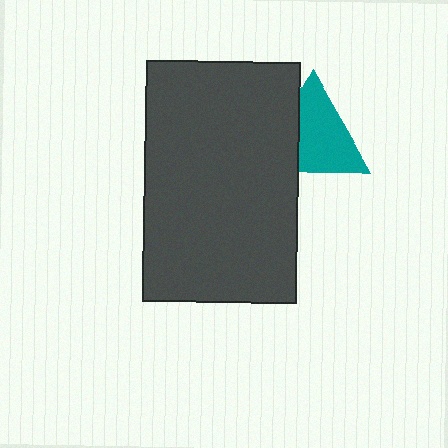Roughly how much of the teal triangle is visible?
Most of it is visible (roughly 69%).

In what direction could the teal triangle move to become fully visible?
The teal triangle could move right. That would shift it out from behind the dark gray rectangle entirely.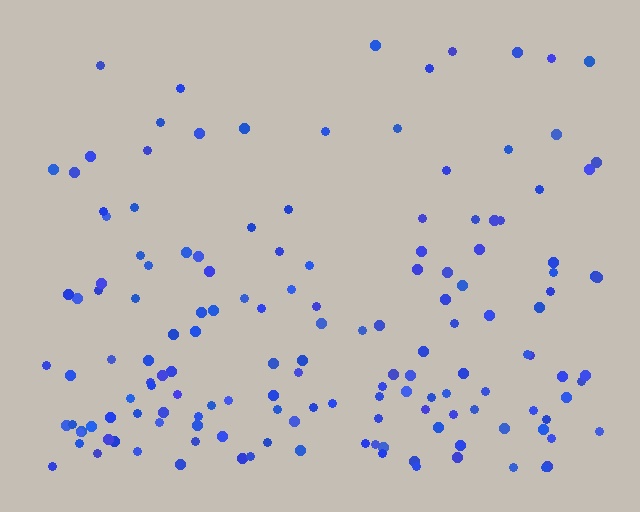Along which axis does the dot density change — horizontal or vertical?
Vertical.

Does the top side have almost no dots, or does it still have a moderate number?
Still a moderate number, just noticeably fewer than the bottom.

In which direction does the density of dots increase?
From top to bottom, with the bottom side densest.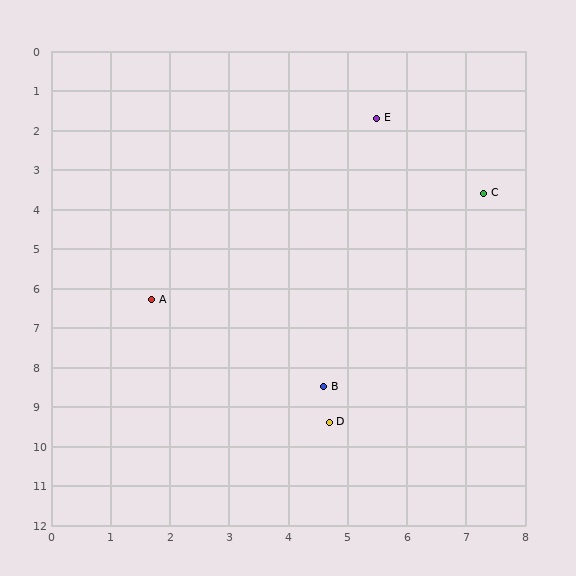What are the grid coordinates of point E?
Point E is at approximately (5.5, 1.7).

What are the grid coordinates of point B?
Point B is at approximately (4.6, 8.5).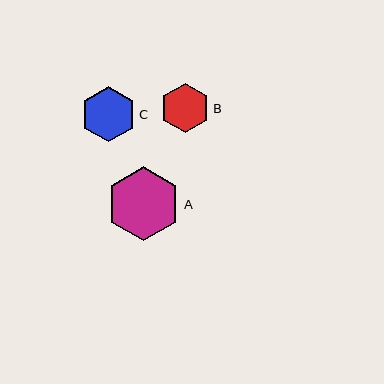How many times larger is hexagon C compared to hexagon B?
Hexagon C is approximately 1.1 times the size of hexagon B.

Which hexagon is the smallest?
Hexagon B is the smallest with a size of approximately 49 pixels.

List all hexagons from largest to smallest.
From largest to smallest: A, C, B.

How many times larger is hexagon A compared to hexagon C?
Hexagon A is approximately 1.3 times the size of hexagon C.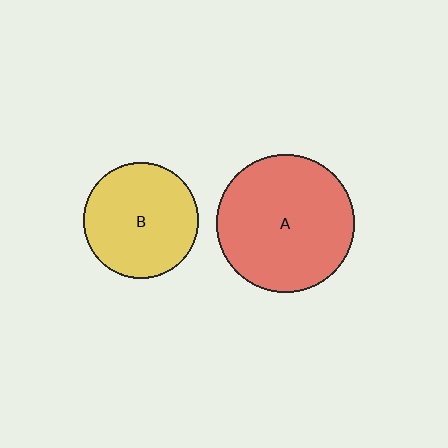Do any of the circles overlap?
No, none of the circles overlap.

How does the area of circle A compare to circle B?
Approximately 1.4 times.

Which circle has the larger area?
Circle A (red).